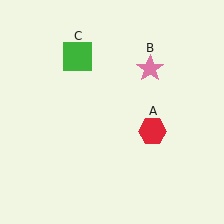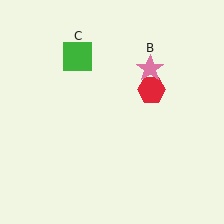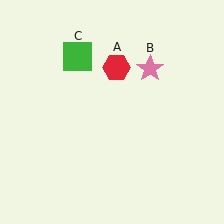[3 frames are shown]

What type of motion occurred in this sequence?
The red hexagon (object A) rotated counterclockwise around the center of the scene.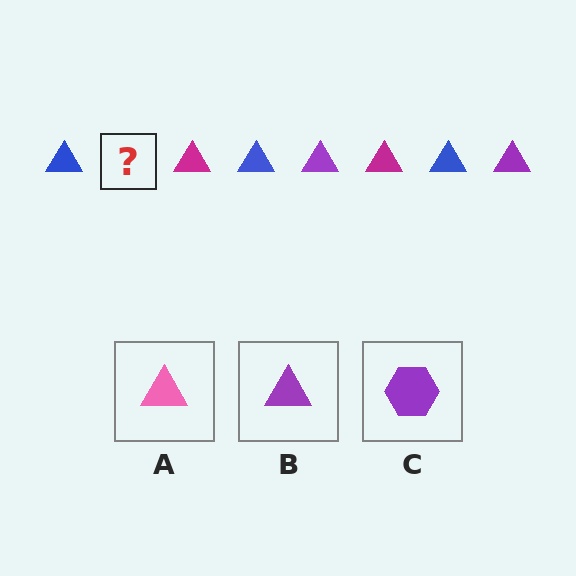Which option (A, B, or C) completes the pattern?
B.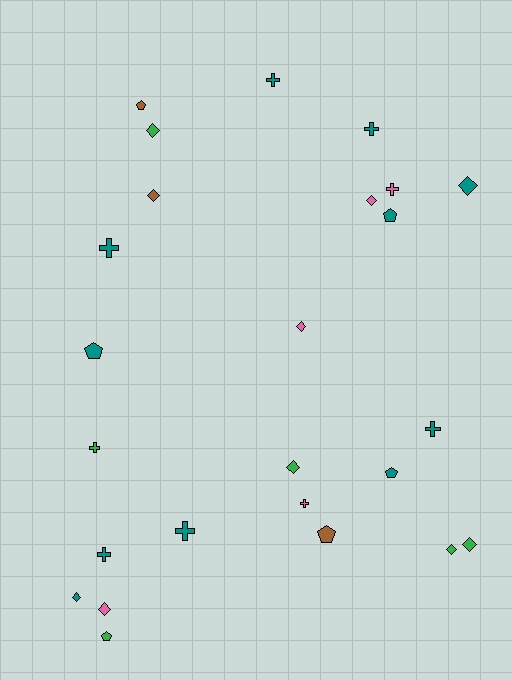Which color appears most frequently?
Teal, with 11 objects.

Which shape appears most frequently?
Diamond, with 10 objects.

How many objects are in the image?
There are 25 objects.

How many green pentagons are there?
There is 1 green pentagon.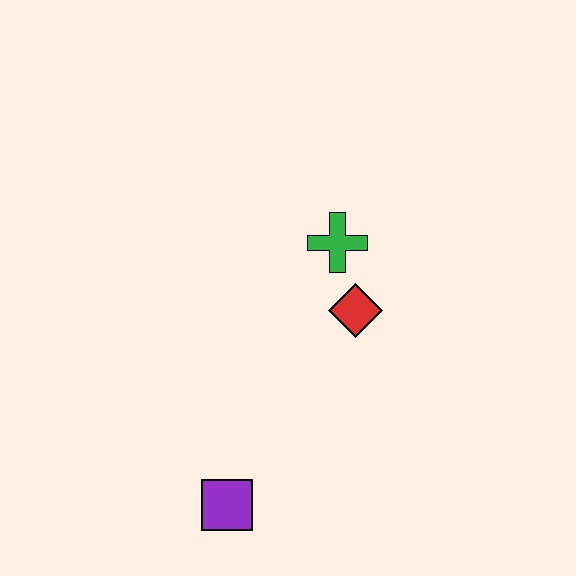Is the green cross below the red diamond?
No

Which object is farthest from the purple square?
The green cross is farthest from the purple square.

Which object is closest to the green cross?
The red diamond is closest to the green cross.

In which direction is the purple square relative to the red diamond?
The purple square is below the red diamond.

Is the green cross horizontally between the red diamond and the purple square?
Yes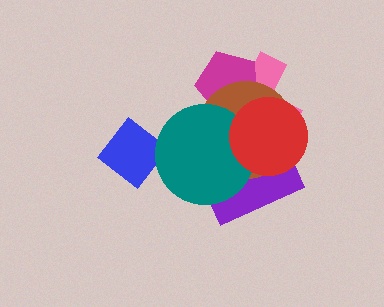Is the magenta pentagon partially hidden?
Yes, it is partially covered by another shape.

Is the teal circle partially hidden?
Yes, it is partially covered by another shape.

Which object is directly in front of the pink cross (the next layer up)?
The magenta pentagon is directly in front of the pink cross.